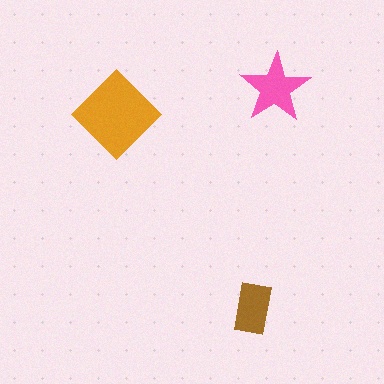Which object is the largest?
The orange diamond.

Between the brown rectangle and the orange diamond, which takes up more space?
The orange diamond.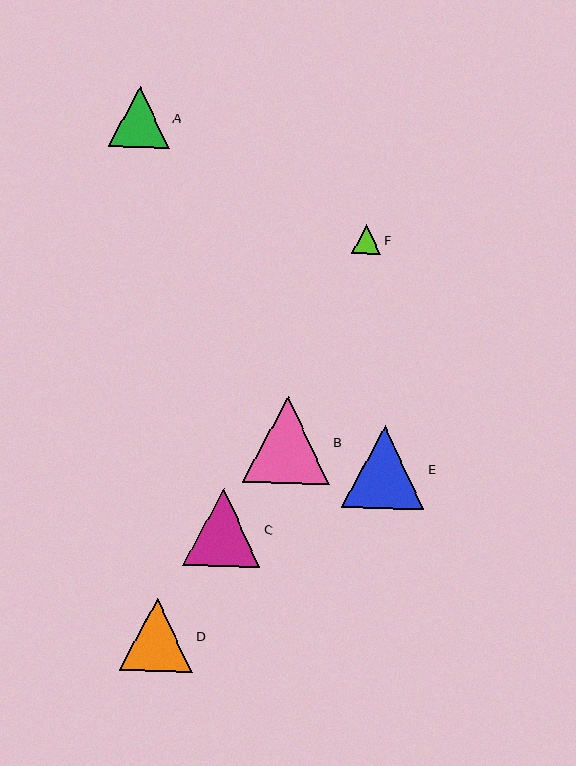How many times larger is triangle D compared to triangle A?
Triangle D is approximately 1.2 times the size of triangle A.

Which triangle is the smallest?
Triangle F is the smallest with a size of approximately 29 pixels.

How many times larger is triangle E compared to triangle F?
Triangle E is approximately 2.8 times the size of triangle F.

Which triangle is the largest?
Triangle B is the largest with a size of approximately 87 pixels.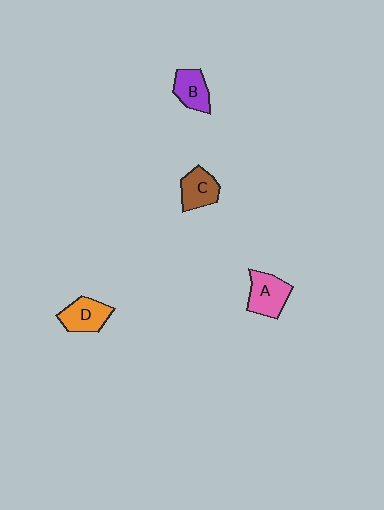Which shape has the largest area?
Shape A (pink).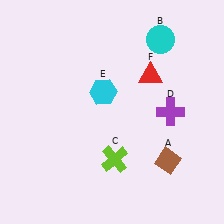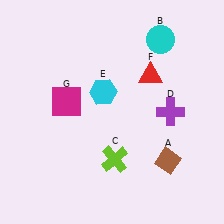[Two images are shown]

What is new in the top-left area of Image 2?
A magenta square (G) was added in the top-left area of Image 2.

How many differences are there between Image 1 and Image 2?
There is 1 difference between the two images.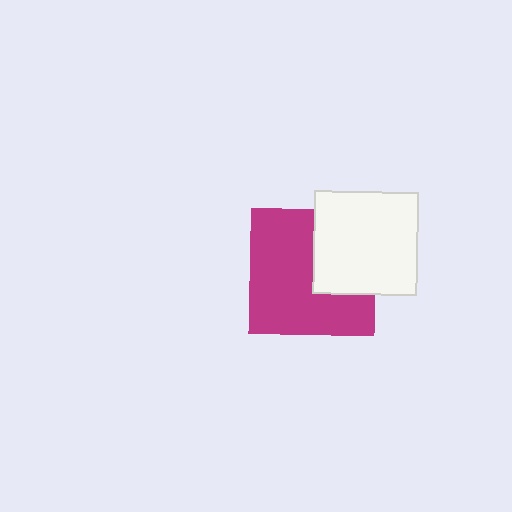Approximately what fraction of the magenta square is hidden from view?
Roughly 34% of the magenta square is hidden behind the white rectangle.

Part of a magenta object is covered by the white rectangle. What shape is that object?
It is a square.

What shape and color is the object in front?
The object in front is a white rectangle.